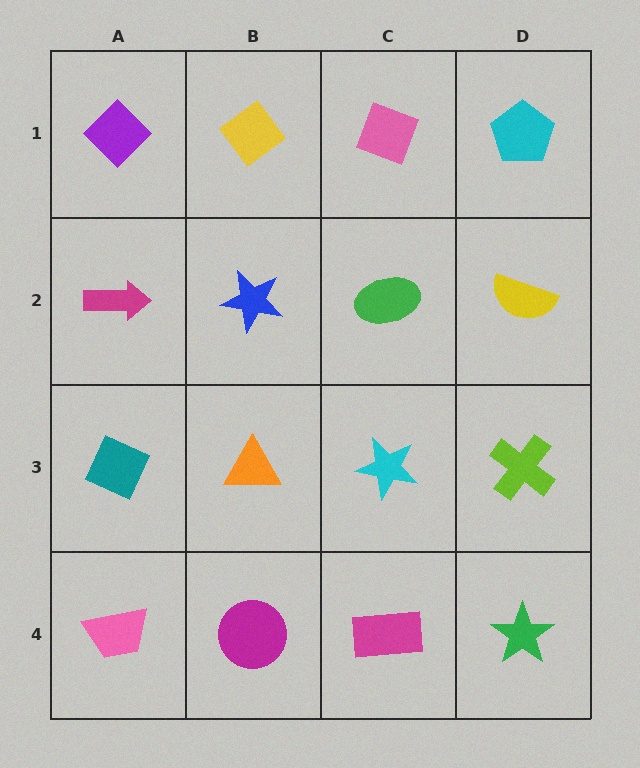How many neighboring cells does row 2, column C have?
4.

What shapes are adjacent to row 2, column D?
A cyan pentagon (row 1, column D), a lime cross (row 3, column D), a green ellipse (row 2, column C).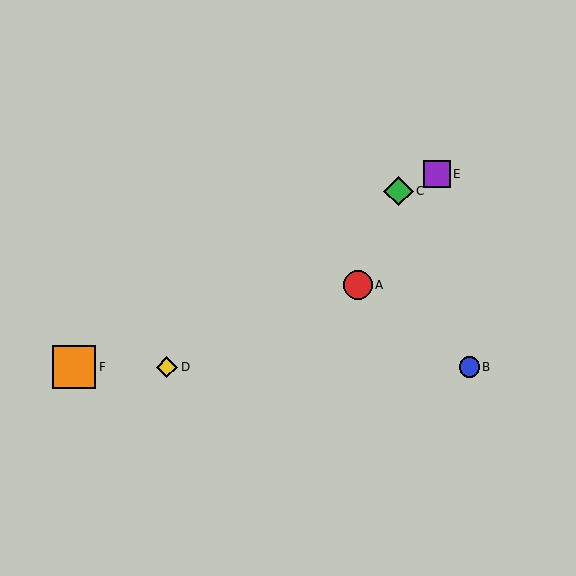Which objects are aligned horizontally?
Objects B, D, F are aligned horizontally.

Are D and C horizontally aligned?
No, D is at y≈367 and C is at y≈191.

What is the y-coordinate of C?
Object C is at y≈191.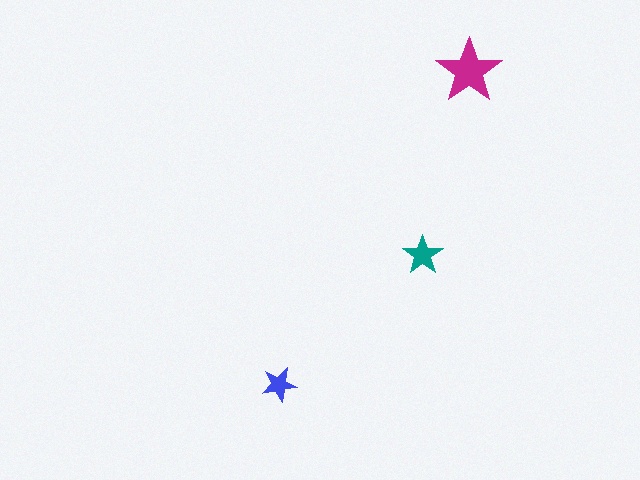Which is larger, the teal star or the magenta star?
The magenta one.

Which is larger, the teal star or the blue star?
The teal one.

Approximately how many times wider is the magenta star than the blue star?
About 2 times wider.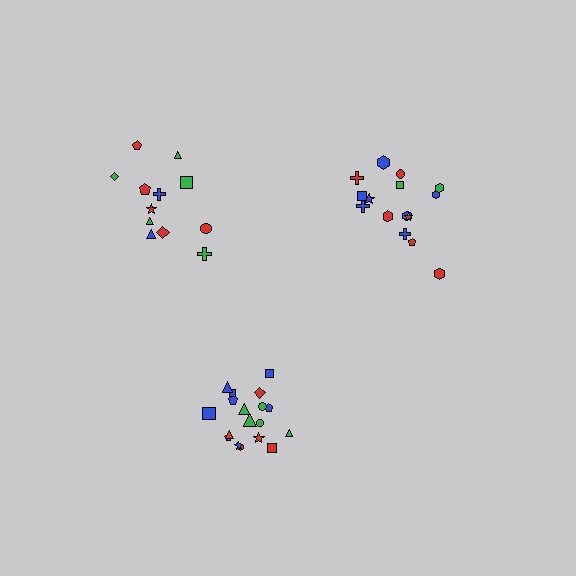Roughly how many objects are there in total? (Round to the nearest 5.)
Roughly 45 objects in total.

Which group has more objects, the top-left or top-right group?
The top-right group.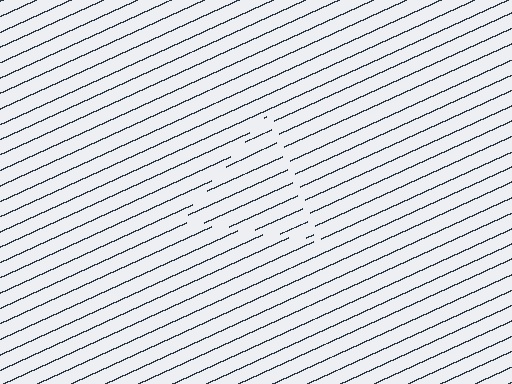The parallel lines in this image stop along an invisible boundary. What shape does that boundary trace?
An illusory triangle. The interior of the shape contains the same grating, shifted by half a period — the contour is defined by the phase discontinuity where line-ends from the inner and outer gratings abut.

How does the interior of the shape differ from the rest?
The interior of the shape contains the same grating, shifted by half a period — the contour is defined by the phase discontinuity where line-ends from the inner and outer gratings abut.